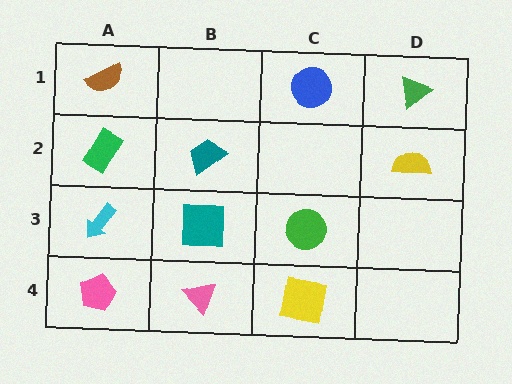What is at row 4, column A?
A pink pentagon.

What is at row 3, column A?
A cyan arrow.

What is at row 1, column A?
A brown semicircle.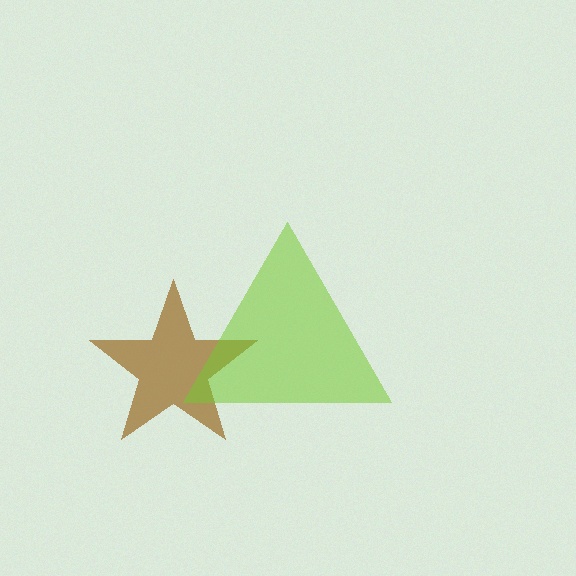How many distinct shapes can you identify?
There are 2 distinct shapes: a brown star, a lime triangle.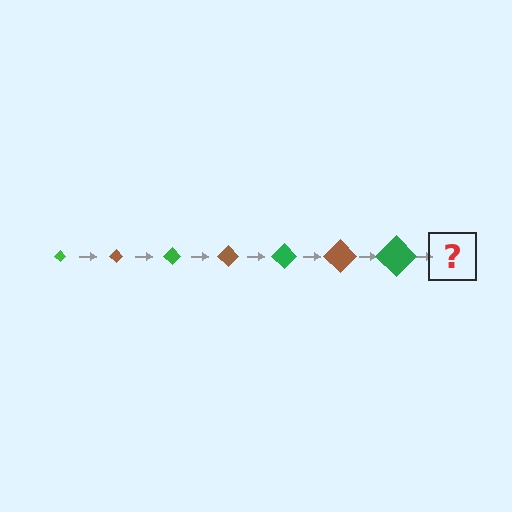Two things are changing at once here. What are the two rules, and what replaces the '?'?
The two rules are that the diamond grows larger each step and the color cycles through green and brown. The '?' should be a brown diamond, larger than the previous one.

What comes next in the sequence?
The next element should be a brown diamond, larger than the previous one.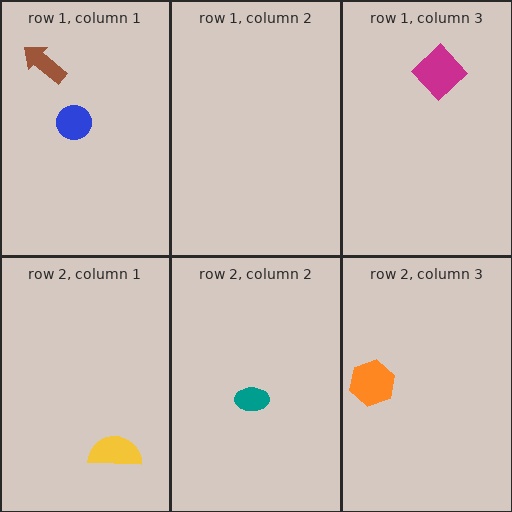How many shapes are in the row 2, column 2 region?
1.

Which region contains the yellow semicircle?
The row 2, column 1 region.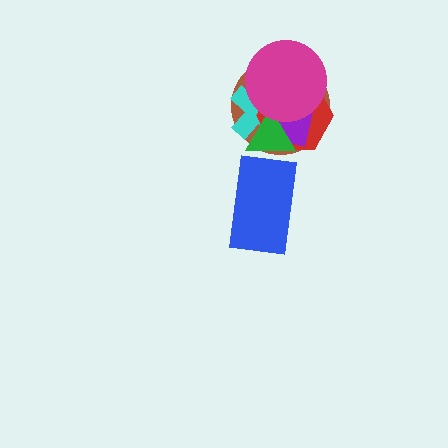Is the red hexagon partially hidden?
Yes, it is partially covered by another shape.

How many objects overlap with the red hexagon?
5 objects overlap with the red hexagon.